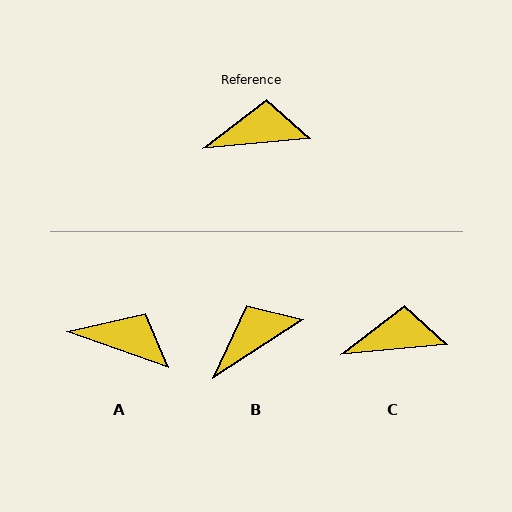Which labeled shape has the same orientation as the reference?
C.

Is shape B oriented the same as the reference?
No, it is off by about 28 degrees.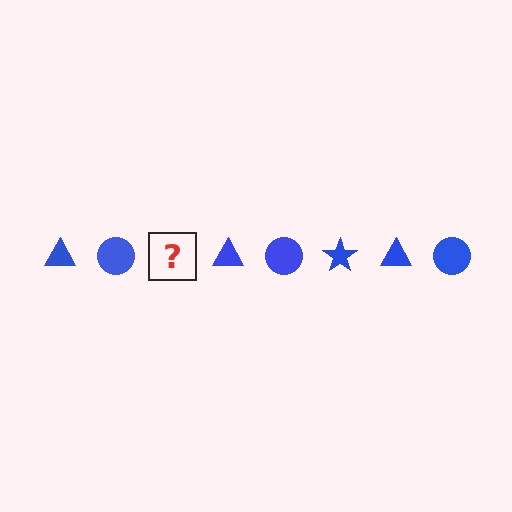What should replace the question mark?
The question mark should be replaced with a blue star.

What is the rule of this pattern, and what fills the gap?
The rule is that the pattern cycles through triangle, circle, star shapes in blue. The gap should be filled with a blue star.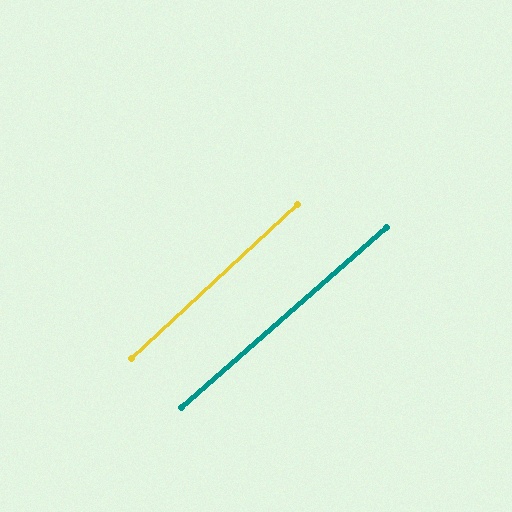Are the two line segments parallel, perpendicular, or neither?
Parallel — their directions differ by only 1.4°.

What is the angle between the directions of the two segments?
Approximately 1 degree.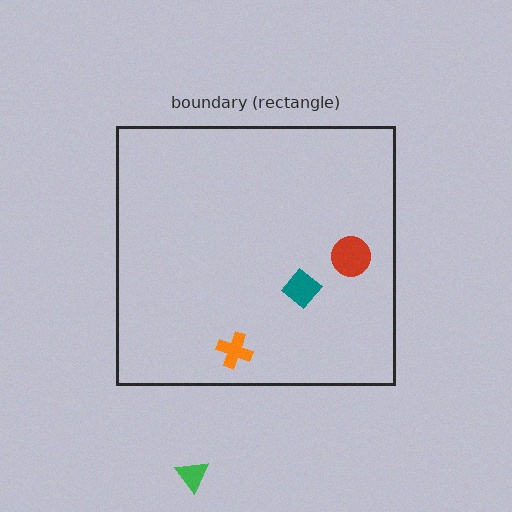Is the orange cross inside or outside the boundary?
Inside.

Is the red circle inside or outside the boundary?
Inside.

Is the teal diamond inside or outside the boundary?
Inside.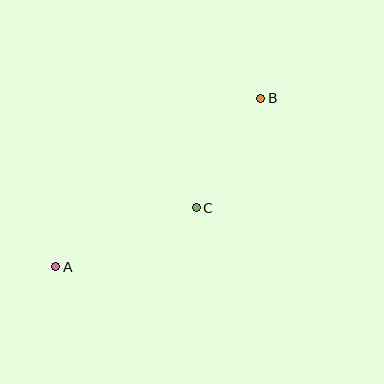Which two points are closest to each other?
Points B and C are closest to each other.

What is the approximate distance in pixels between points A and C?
The distance between A and C is approximately 152 pixels.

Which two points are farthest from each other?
Points A and B are farthest from each other.